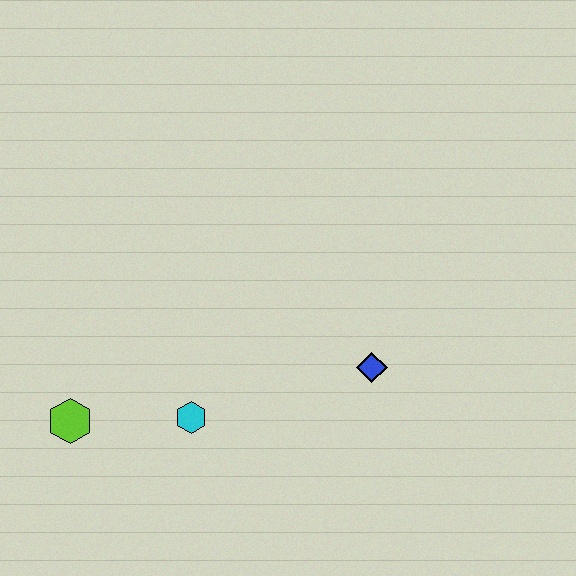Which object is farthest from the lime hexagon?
The blue diamond is farthest from the lime hexagon.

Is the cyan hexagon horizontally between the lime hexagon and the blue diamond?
Yes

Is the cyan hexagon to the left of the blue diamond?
Yes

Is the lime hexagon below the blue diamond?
Yes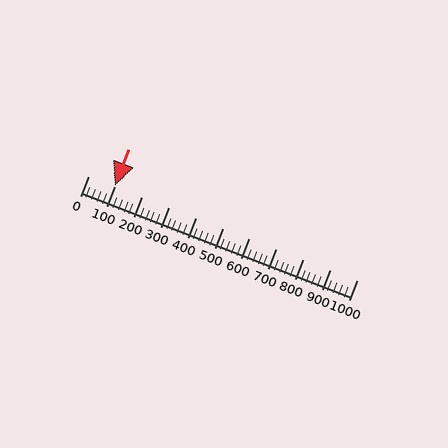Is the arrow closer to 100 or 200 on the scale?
The arrow is closer to 100.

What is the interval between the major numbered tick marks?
The major tick marks are spaced 100 units apart.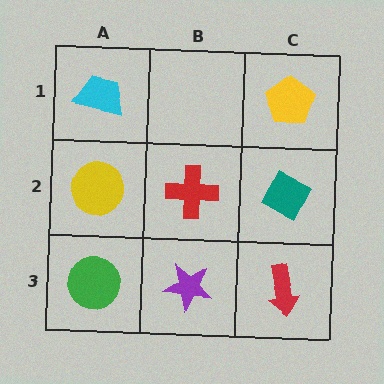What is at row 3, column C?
A red arrow.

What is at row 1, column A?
A cyan trapezoid.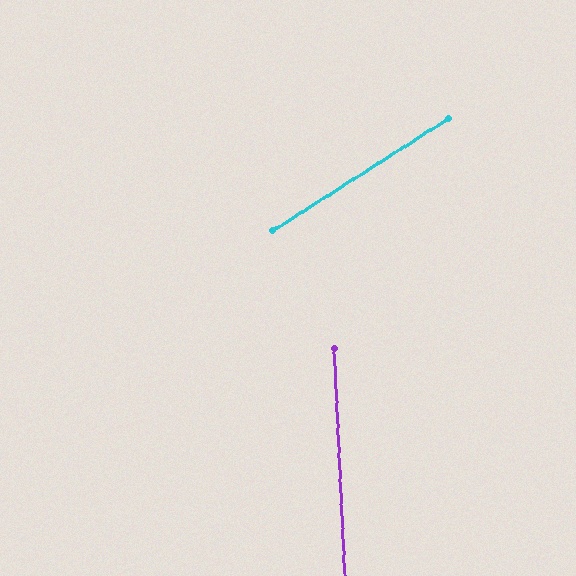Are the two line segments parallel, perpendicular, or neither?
Neither parallel nor perpendicular — they differ by about 60°.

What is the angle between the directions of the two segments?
Approximately 60 degrees.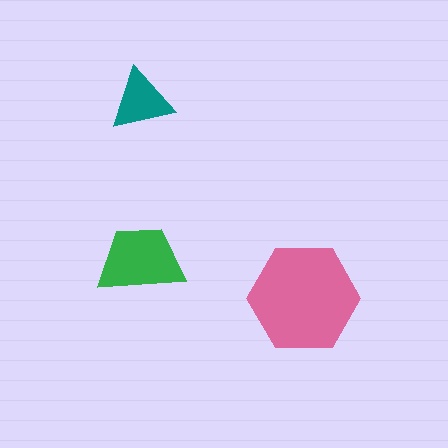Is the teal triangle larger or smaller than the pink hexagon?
Smaller.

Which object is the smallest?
The teal triangle.